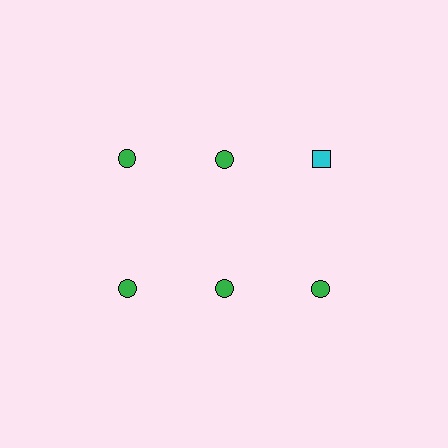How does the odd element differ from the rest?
It differs in both color (cyan instead of green) and shape (square instead of circle).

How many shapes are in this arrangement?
There are 6 shapes arranged in a grid pattern.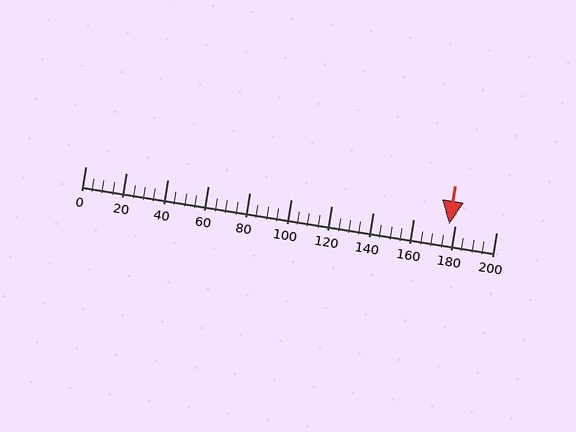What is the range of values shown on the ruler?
The ruler shows values from 0 to 200.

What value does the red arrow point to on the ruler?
The red arrow points to approximately 177.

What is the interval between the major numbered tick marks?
The major tick marks are spaced 20 units apart.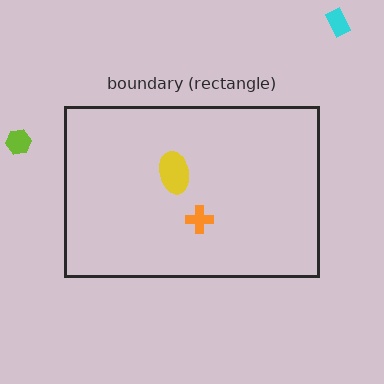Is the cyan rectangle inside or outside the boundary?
Outside.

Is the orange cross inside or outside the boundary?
Inside.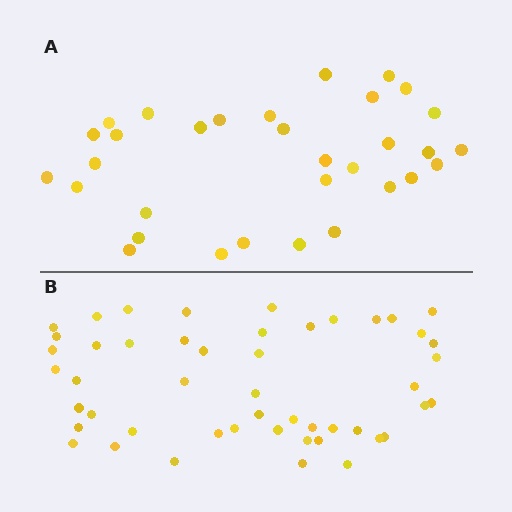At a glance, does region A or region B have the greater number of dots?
Region B (the bottom region) has more dots.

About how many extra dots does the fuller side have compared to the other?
Region B has approximately 15 more dots than region A.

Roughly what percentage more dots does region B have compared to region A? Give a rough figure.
About 55% more.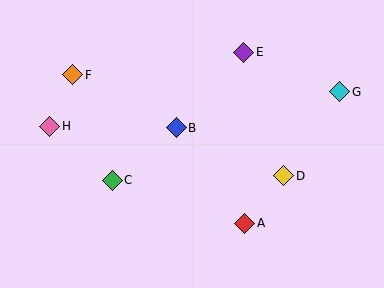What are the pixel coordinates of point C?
Point C is at (112, 180).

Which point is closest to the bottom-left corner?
Point C is closest to the bottom-left corner.